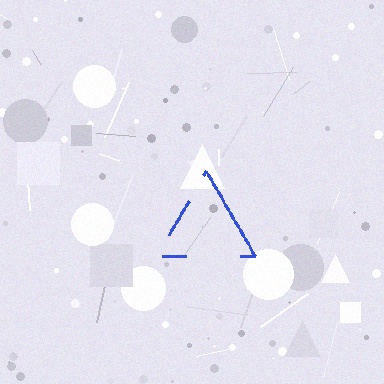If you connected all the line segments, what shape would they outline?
They would outline a triangle.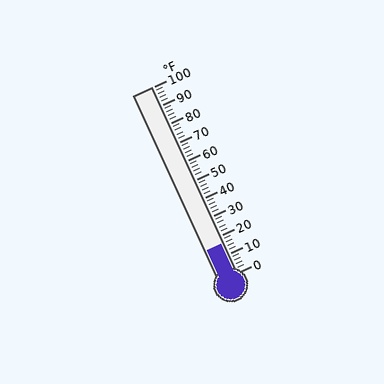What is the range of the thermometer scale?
The thermometer scale ranges from 0°F to 100°F.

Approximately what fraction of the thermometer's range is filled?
The thermometer is filled to approximately 15% of its range.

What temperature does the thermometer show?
The thermometer shows approximately 16°F.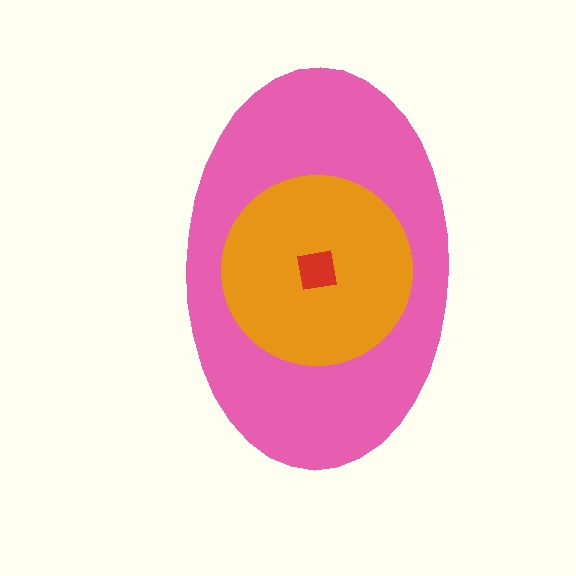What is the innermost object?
The red square.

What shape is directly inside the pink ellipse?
The orange circle.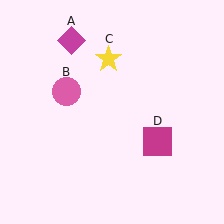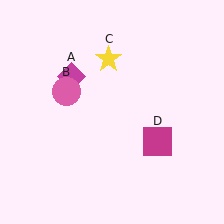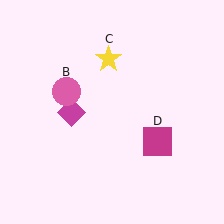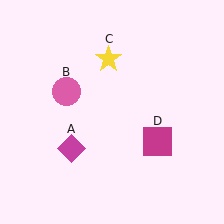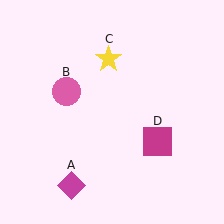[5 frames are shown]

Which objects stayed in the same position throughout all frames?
Pink circle (object B) and yellow star (object C) and magenta square (object D) remained stationary.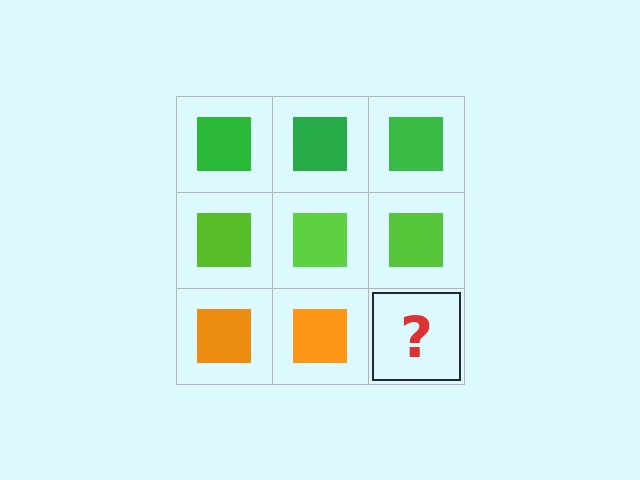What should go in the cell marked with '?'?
The missing cell should contain an orange square.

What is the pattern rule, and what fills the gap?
The rule is that each row has a consistent color. The gap should be filled with an orange square.